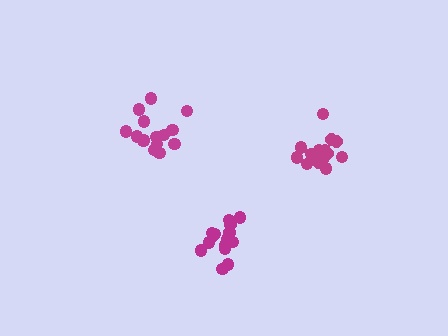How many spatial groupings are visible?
There are 3 spatial groupings.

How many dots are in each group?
Group 1: 15 dots, Group 2: 15 dots, Group 3: 15 dots (45 total).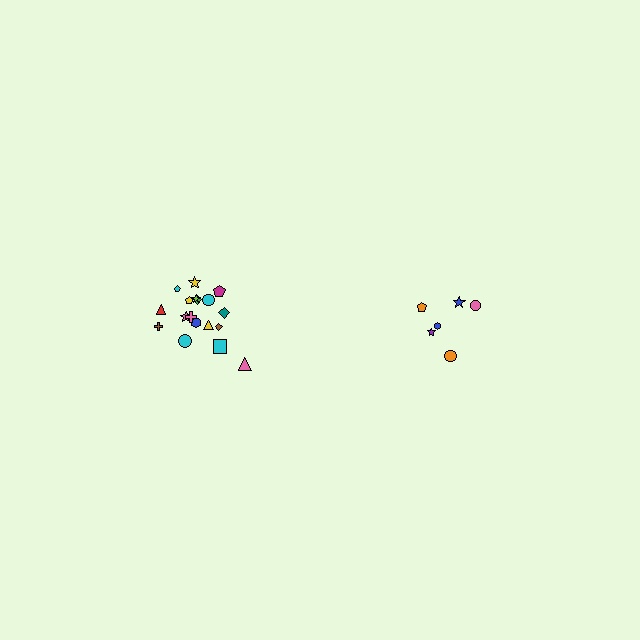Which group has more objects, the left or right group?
The left group.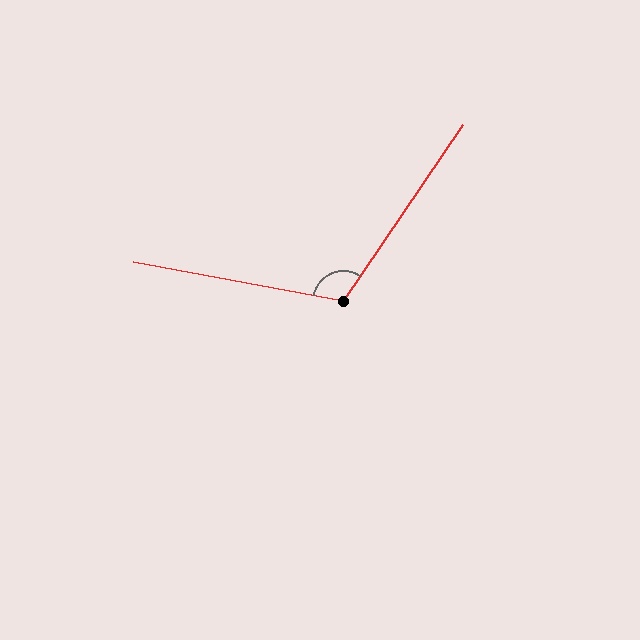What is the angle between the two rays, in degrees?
Approximately 113 degrees.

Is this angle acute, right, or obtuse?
It is obtuse.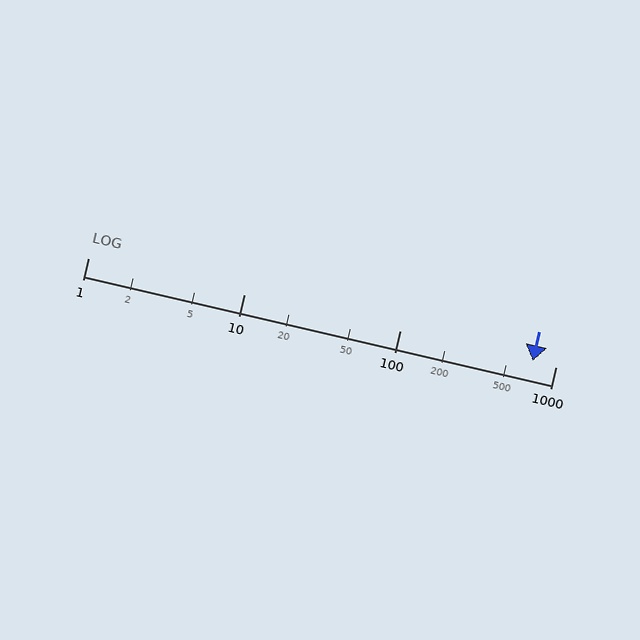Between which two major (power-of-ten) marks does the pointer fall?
The pointer is between 100 and 1000.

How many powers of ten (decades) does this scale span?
The scale spans 3 decades, from 1 to 1000.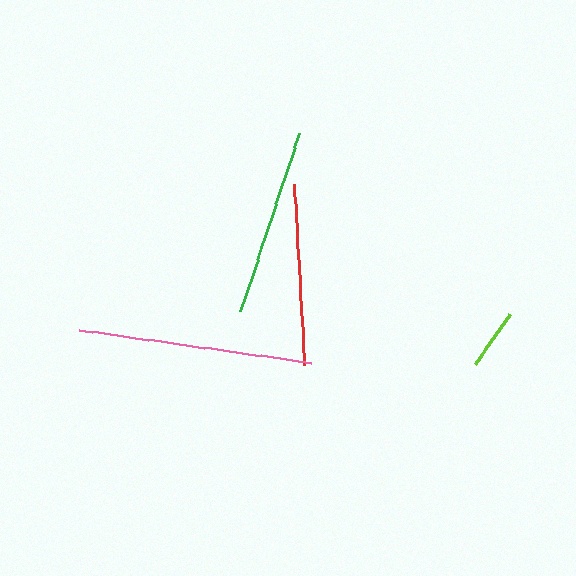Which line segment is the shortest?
The lime line is the shortest at approximately 60 pixels.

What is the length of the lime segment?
The lime segment is approximately 60 pixels long.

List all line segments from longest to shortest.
From longest to shortest: pink, green, red, lime.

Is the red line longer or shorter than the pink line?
The pink line is longer than the red line.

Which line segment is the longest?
The pink line is the longest at approximately 235 pixels.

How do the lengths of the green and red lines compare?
The green and red lines are approximately the same length.